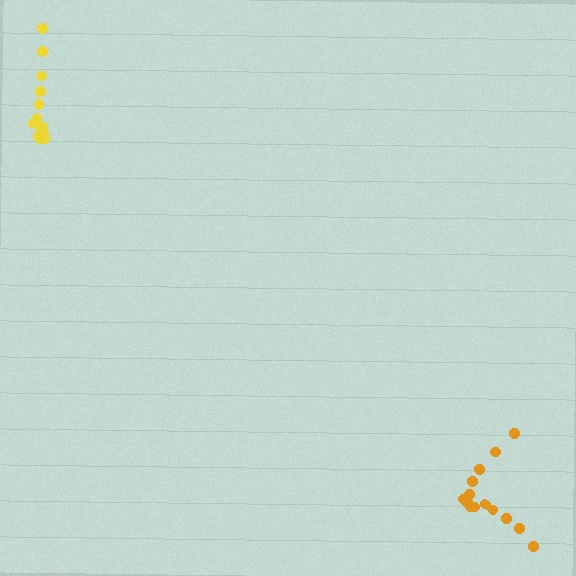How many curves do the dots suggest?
There are 2 distinct paths.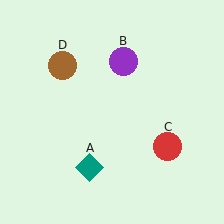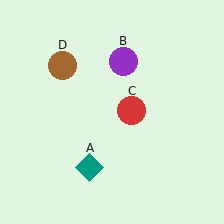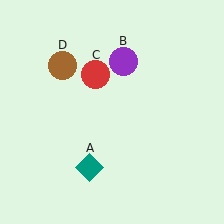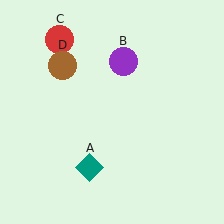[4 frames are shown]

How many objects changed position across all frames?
1 object changed position: red circle (object C).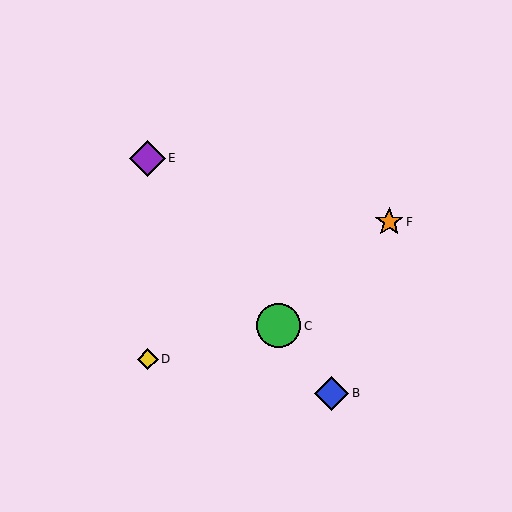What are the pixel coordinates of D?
Object D is at (148, 359).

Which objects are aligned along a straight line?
Objects A, B, C, E are aligned along a straight line.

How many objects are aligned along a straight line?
4 objects (A, B, C, E) are aligned along a straight line.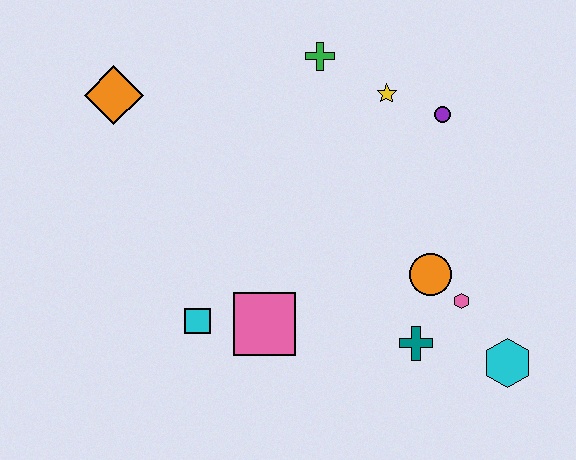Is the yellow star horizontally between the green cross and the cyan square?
No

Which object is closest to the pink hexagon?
The orange circle is closest to the pink hexagon.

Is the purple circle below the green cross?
Yes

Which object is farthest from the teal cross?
The orange diamond is farthest from the teal cross.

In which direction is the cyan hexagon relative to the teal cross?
The cyan hexagon is to the right of the teal cross.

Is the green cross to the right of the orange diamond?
Yes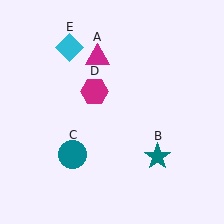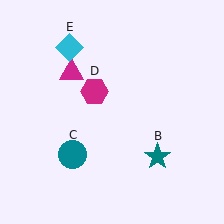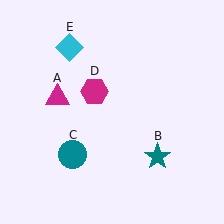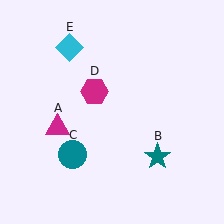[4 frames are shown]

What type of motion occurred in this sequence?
The magenta triangle (object A) rotated counterclockwise around the center of the scene.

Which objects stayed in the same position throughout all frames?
Teal star (object B) and teal circle (object C) and magenta hexagon (object D) and cyan diamond (object E) remained stationary.